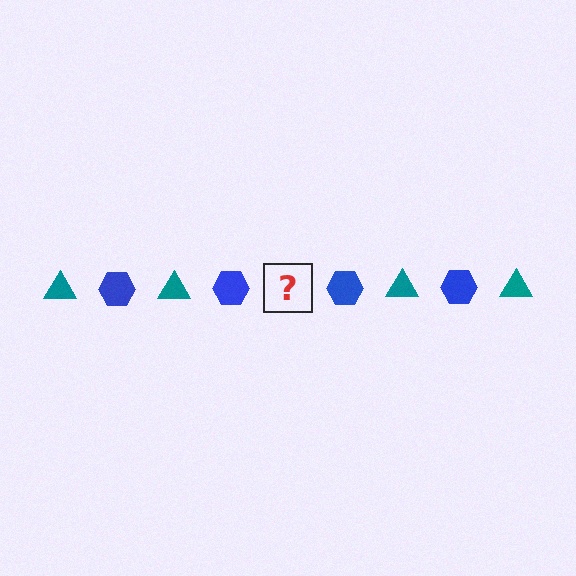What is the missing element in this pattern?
The missing element is a teal triangle.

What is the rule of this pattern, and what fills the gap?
The rule is that the pattern alternates between teal triangle and blue hexagon. The gap should be filled with a teal triangle.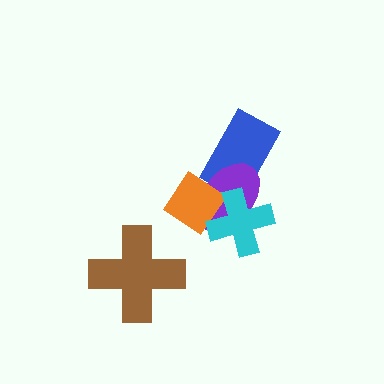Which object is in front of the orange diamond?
The cyan cross is in front of the orange diamond.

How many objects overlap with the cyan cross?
2 objects overlap with the cyan cross.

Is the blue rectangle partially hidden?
Yes, it is partially covered by another shape.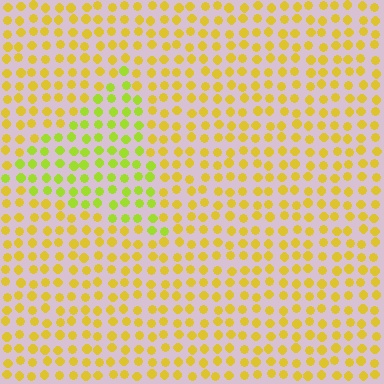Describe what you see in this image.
The image is filled with small yellow elements in a uniform arrangement. A triangle-shaped region is visible where the elements are tinted to a slightly different hue, forming a subtle color boundary.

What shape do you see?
I see a triangle.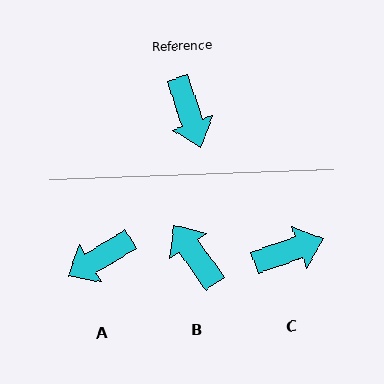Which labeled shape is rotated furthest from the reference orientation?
B, about 164 degrees away.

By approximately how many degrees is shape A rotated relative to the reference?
Approximately 78 degrees clockwise.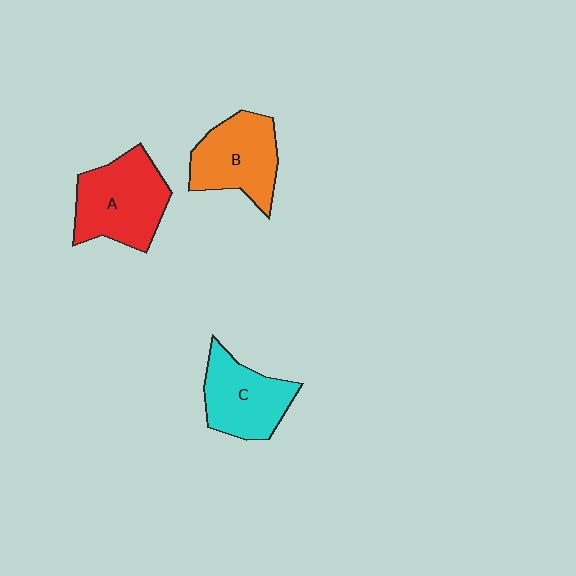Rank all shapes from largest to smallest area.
From largest to smallest: A (red), B (orange), C (cyan).